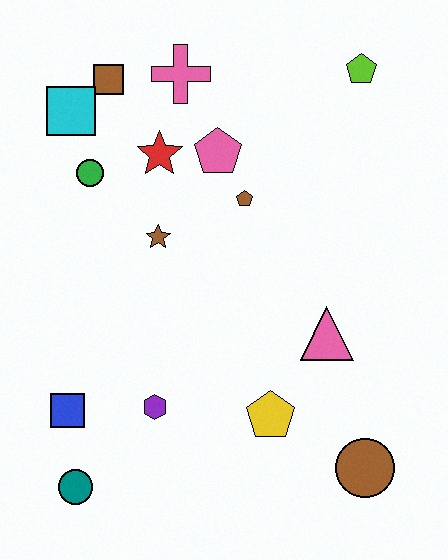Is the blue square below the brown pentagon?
Yes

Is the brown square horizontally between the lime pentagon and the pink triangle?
No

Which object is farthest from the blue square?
The lime pentagon is farthest from the blue square.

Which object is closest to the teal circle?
The blue square is closest to the teal circle.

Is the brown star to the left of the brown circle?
Yes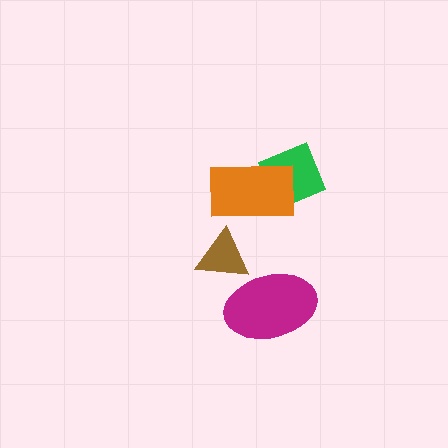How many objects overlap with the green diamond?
1 object overlaps with the green diamond.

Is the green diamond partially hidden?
Yes, it is partially covered by another shape.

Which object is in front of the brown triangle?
The magenta ellipse is in front of the brown triangle.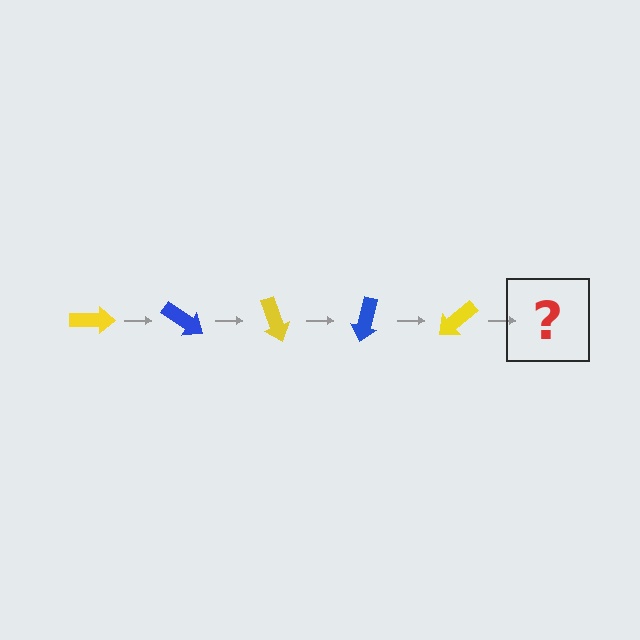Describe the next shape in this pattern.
It should be a blue arrow, rotated 175 degrees from the start.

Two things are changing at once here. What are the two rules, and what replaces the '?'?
The two rules are that it rotates 35 degrees each step and the color cycles through yellow and blue. The '?' should be a blue arrow, rotated 175 degrees from the start.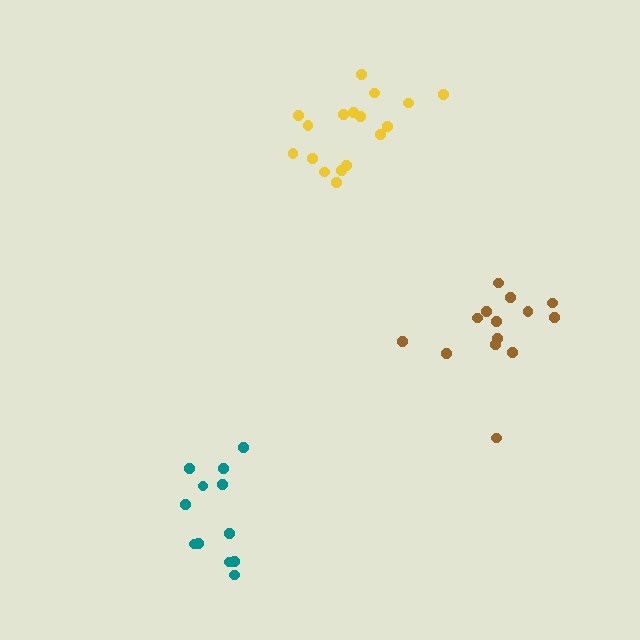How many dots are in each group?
Group 1: 14 dots, Group 2: 12 dots, Group 3: 17 dots (43 total).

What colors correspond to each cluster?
The clusters are colored: brown, teal, yellow.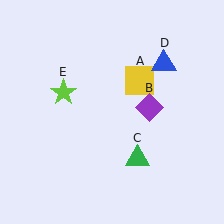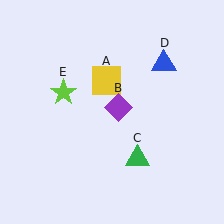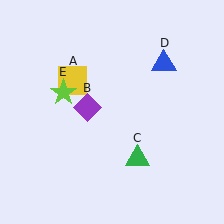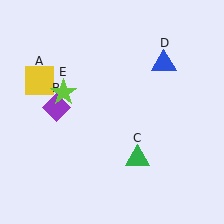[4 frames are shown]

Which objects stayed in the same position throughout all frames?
Green triangle (object C) and blue triangle (object D) and lime star (object E) remained stationary.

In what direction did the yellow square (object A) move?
The yellow square (object A) moved left.